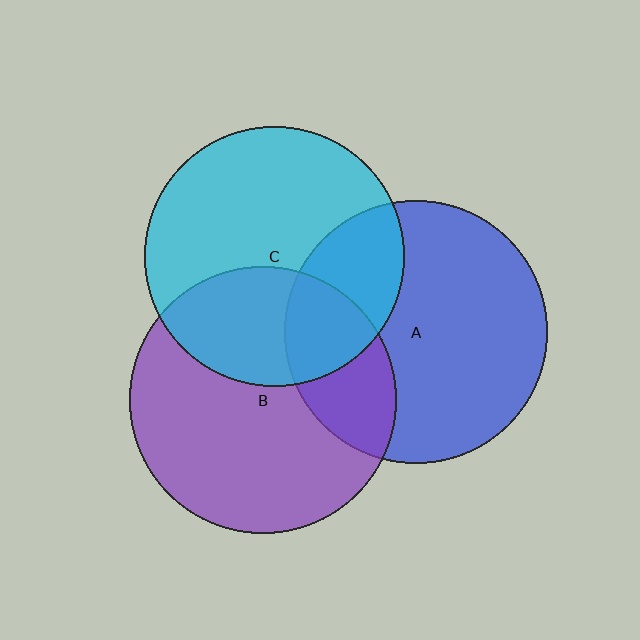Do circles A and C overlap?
Yes.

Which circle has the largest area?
Circle B (purple).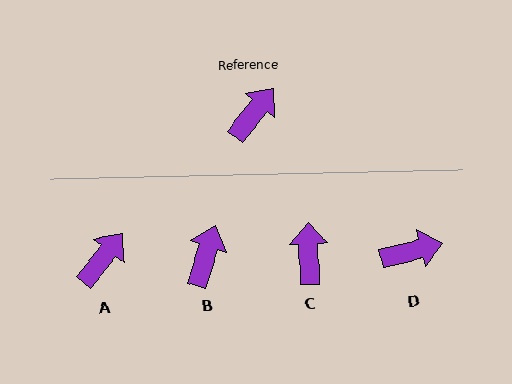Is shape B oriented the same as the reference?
No, it is off by about 21 degrees.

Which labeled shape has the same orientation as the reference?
A.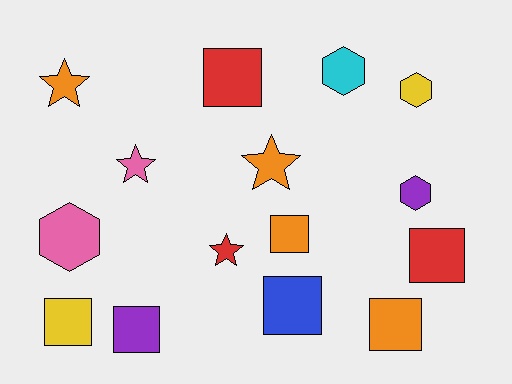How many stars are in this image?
There are 4 stars.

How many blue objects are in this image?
There is 1 blue object.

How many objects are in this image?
There are 15 objects.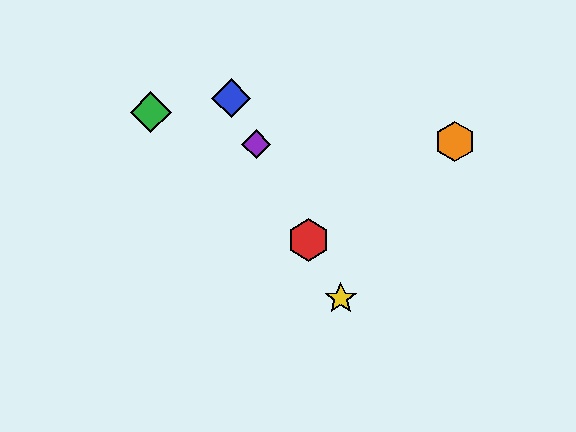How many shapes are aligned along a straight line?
4 shapes (the red hexagon, the blue diamond, the yellow star, the purple diamond) are aligned along a straight line.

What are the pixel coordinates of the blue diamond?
The blue diamond is at (231, 98).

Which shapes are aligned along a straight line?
The red hexagon, the blue diamond, the yellow star, the purple diamond are aligned along a straight line.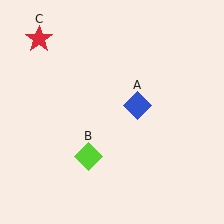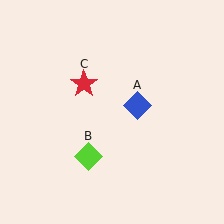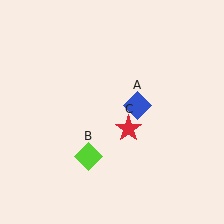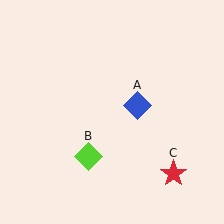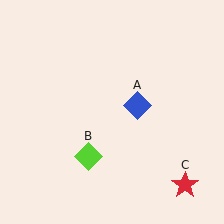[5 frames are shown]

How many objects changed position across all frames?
1 object changed position: red star (object C).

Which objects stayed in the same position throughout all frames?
Blue diamond (object A) and lime diamond (object B) remained stationary.